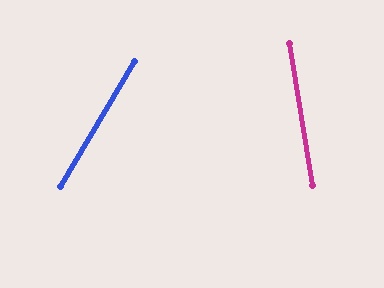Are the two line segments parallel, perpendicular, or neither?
Neither parallel nor perpendicular — they differ by about 40°.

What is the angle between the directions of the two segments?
Approximately 40 degrees.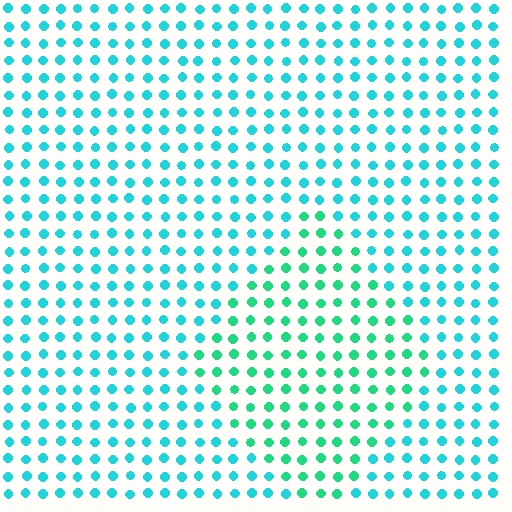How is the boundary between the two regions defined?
The boundary is defined purely by a slight shift in hue (about 30 degrees). Spacing, size, and orientation are identical on both sides.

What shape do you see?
I see a diamond.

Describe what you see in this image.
The image is filled with small cyan elements in a uniform arrangement. A diamond-shaped region is visible where the elements are tinted to a slightly different hue, forming a subtle color boundary.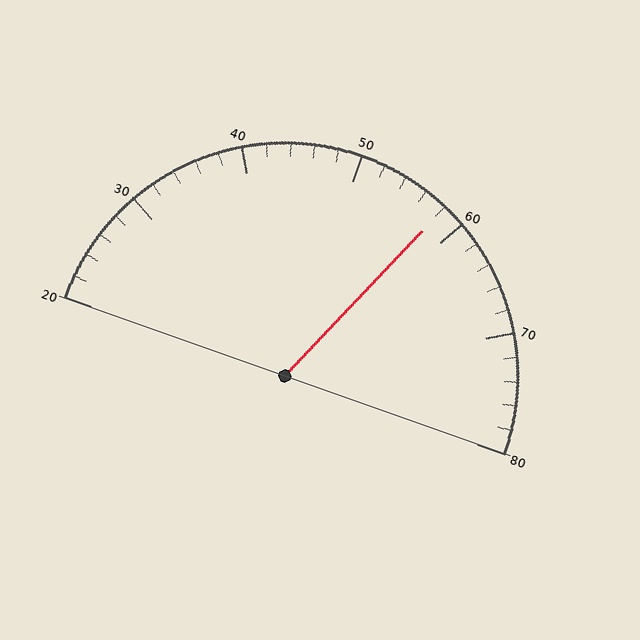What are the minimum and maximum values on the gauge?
The gauge ranges from 20 to 80.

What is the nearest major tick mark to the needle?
The nearest major tick mark is 60.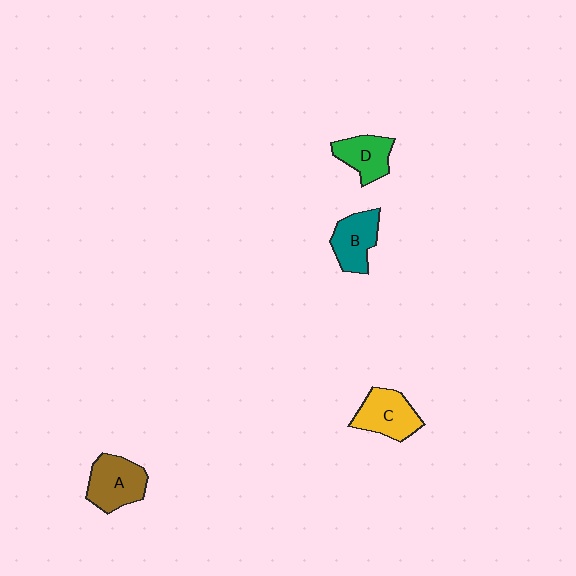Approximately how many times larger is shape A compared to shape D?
Approximately 1.3 times.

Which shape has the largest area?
Shape A (brown).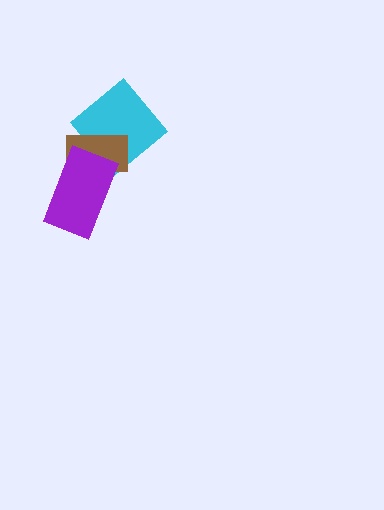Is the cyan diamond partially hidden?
Yes, it is partially covered by another shape.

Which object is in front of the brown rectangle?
The purple rectangle is in front of the brown rectangle.